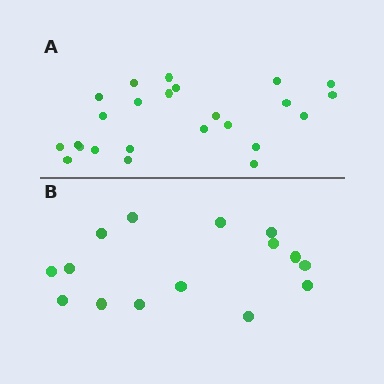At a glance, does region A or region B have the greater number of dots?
Region A (the top region) has more dots.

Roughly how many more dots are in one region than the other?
Region A has roughly 8 or so more dots than region B.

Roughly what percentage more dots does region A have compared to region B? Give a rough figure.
About 60% more.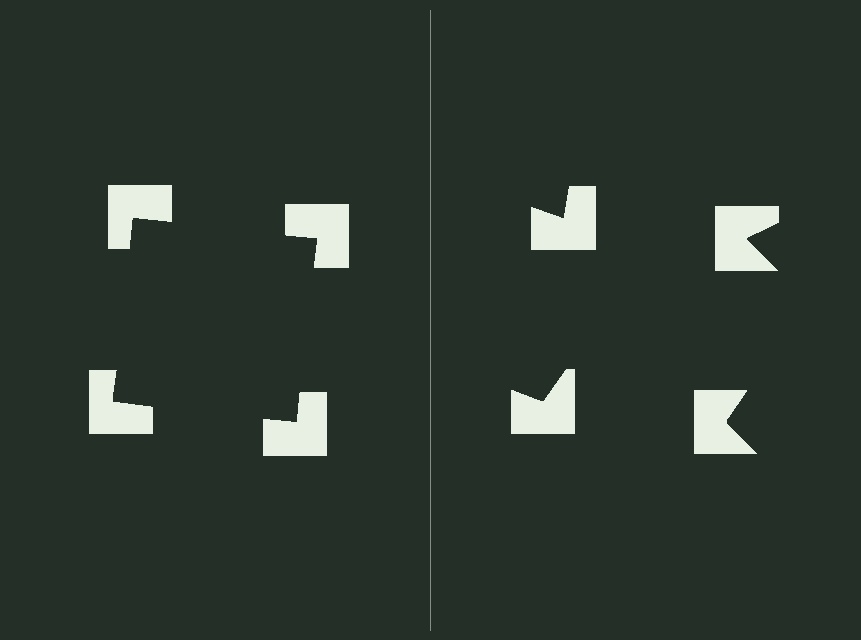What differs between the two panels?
The notched squares are positioned identically on both sides; only the wedge orientations differ. On the left they align to a square; on the right they are misaligned.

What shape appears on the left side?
An illusory square.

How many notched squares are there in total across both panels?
8 — 4 on each side.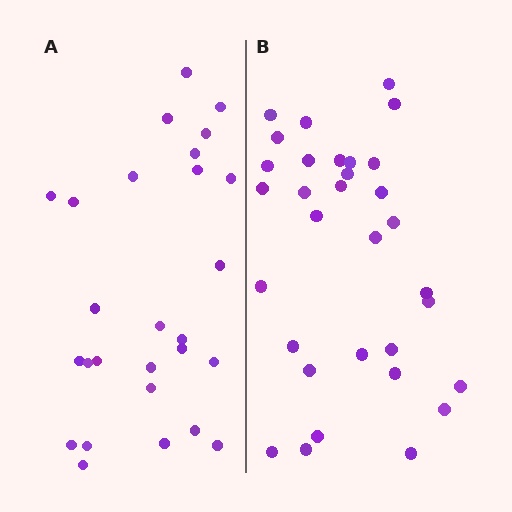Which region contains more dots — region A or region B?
Region B (the right region) has more dots.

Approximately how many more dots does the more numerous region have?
Region B has about 5 more dots than region A.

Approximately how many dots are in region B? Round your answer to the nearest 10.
About 30 dots. (The exact count is 32, which rounds to 30.)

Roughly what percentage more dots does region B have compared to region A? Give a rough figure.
About 20% more.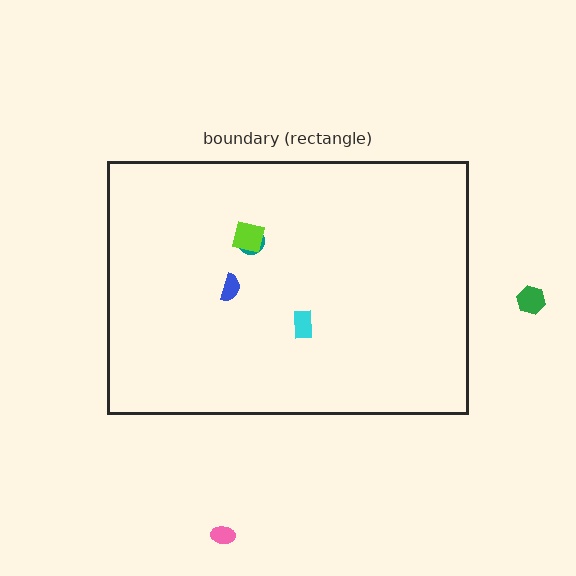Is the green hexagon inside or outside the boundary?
Outside.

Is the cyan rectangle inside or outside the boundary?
Inside.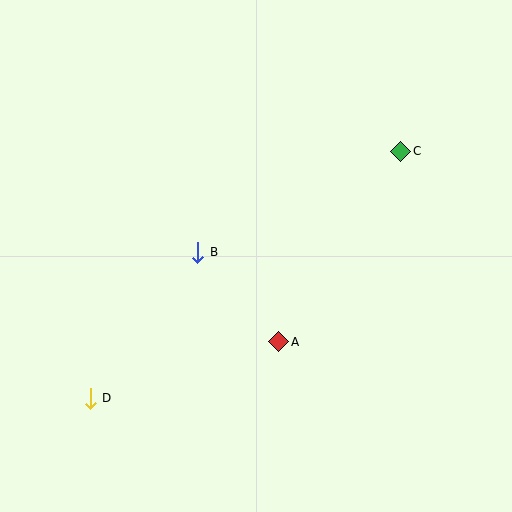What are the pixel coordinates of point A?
Point A is at (279, 342).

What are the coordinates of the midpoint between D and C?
The midpoint between D and C is at (245, 275).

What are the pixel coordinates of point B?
Point B is at (198, 252).